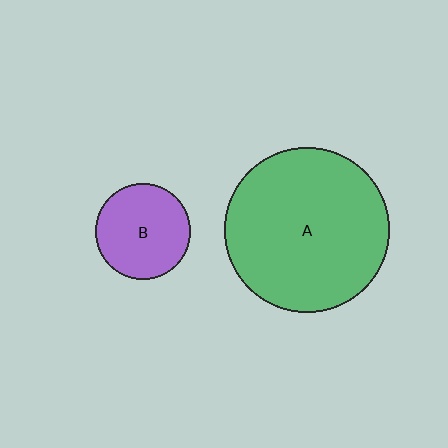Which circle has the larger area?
Circle A (green).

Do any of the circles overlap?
No, none of the circles overlap.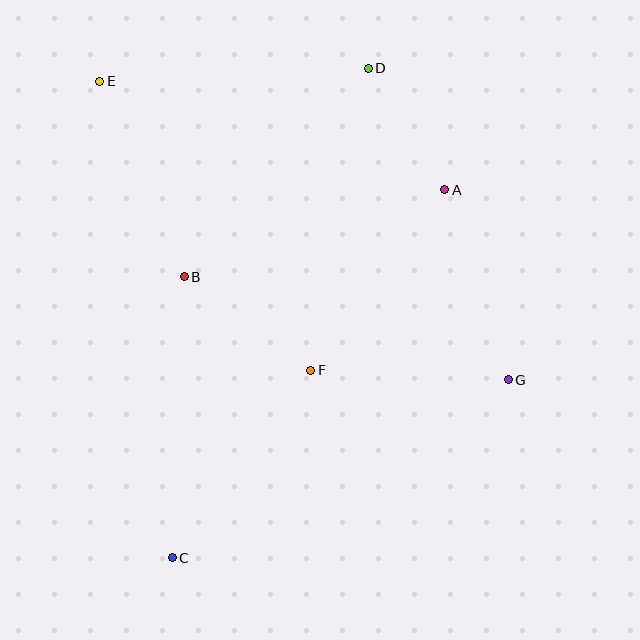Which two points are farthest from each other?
Points C and D are farthest from each other.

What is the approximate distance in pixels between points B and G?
The distance between B and G is approximately 340 pixels.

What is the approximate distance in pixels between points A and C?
The distance between A and C is approximately 458 pixels.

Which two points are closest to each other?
Points A and D are closest to each other.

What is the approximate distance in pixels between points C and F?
The distance between C and F is approximately 233 pixels.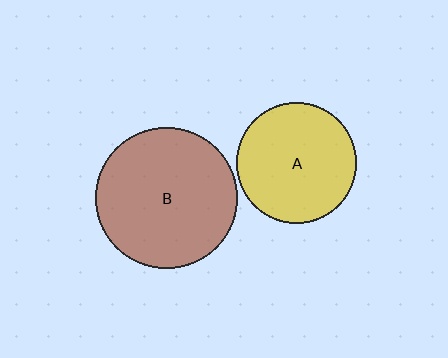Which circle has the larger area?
Circle B (brown).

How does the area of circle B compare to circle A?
Approximately 1.4 times.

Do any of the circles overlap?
No, none of the circles overlap.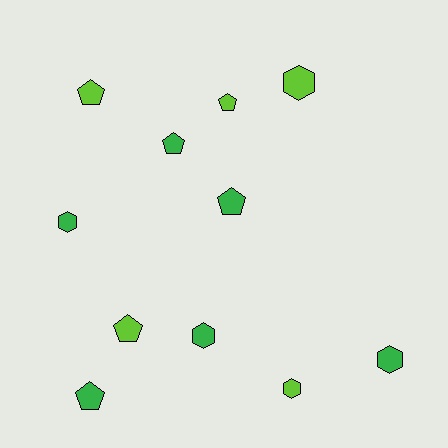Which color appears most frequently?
Green, with 6 objects.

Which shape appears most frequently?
Pentagon, with 6 objects.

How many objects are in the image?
There are 11 objects.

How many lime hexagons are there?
There are 2 lime hexagons.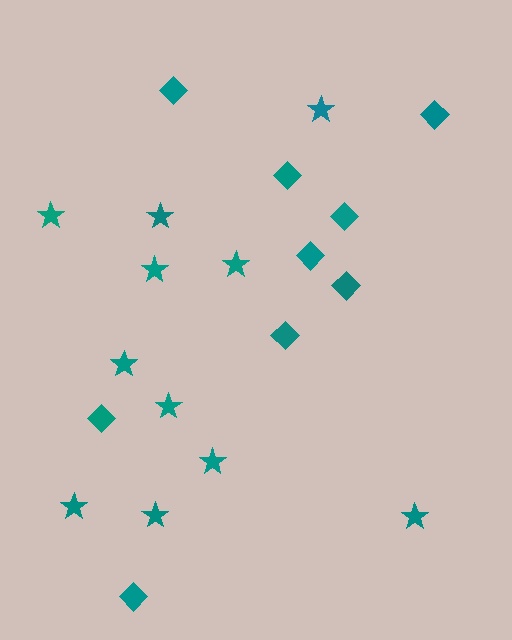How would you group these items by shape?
There are 2 groups: one group of diamonds (9) and one group of stars (11).